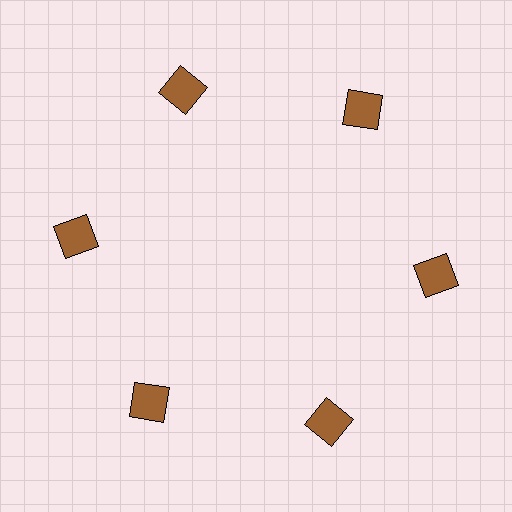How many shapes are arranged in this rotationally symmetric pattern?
There are 6 shapes, arranged in 6 groups of 1.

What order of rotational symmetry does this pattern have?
This pattern has 6-fold rotational symmetry.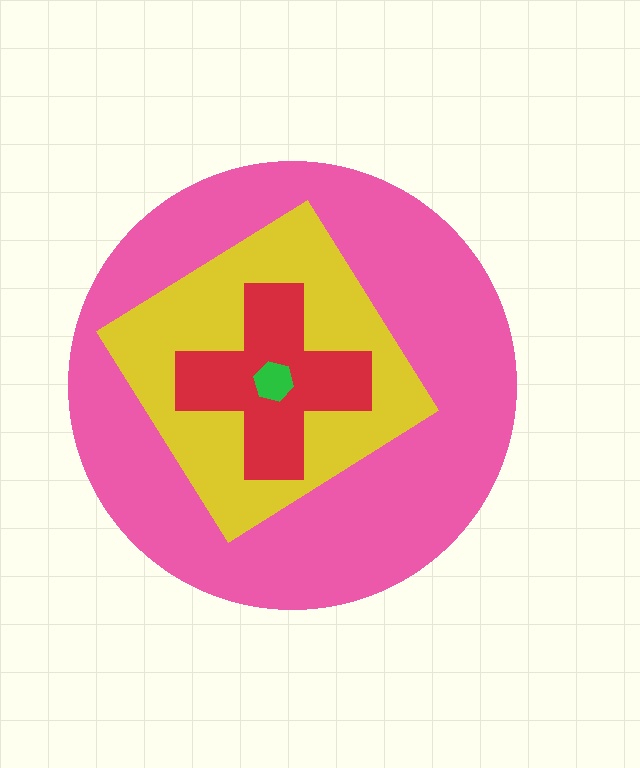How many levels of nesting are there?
4.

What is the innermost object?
The green hexagon.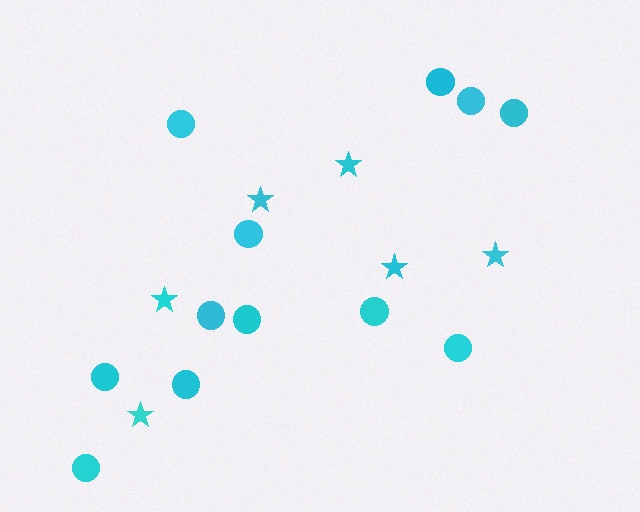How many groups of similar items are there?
There are 2 groups: one group of circles (12) and one group of stars (6).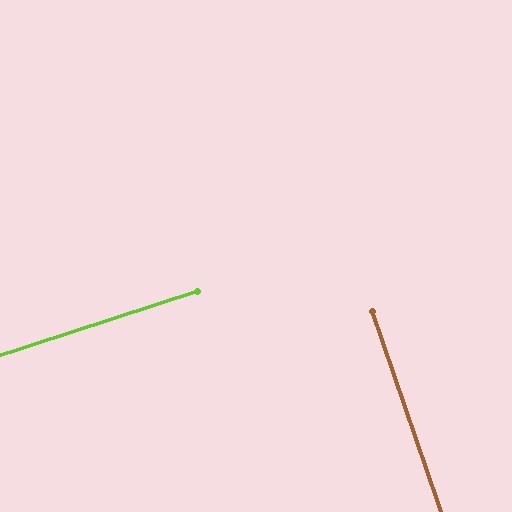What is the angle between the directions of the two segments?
Approximately 89 degrees.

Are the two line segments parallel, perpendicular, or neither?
Perpendicular — they meet at approximately 89°.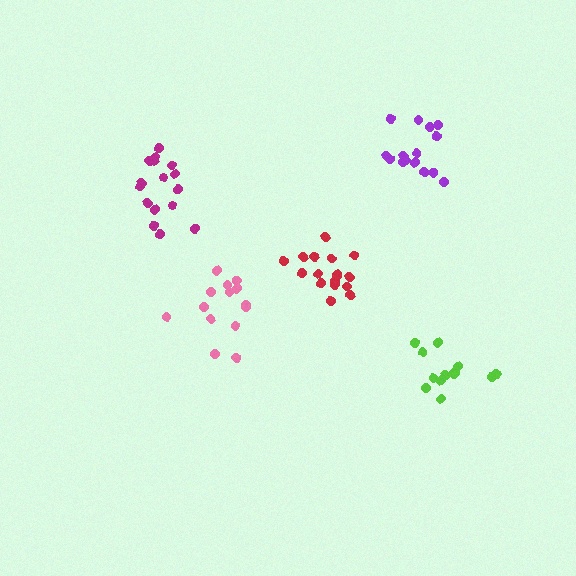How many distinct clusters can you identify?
There are 5 distinct clusters.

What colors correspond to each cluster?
The clusters are colored: purple, magenta, pink, lime, red.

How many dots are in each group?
Group 1: 15 dots, Group 2: 16 dots, Group 3: 14 dots, Group 4: 13 dots, Group 5: 17 dots (75 total).